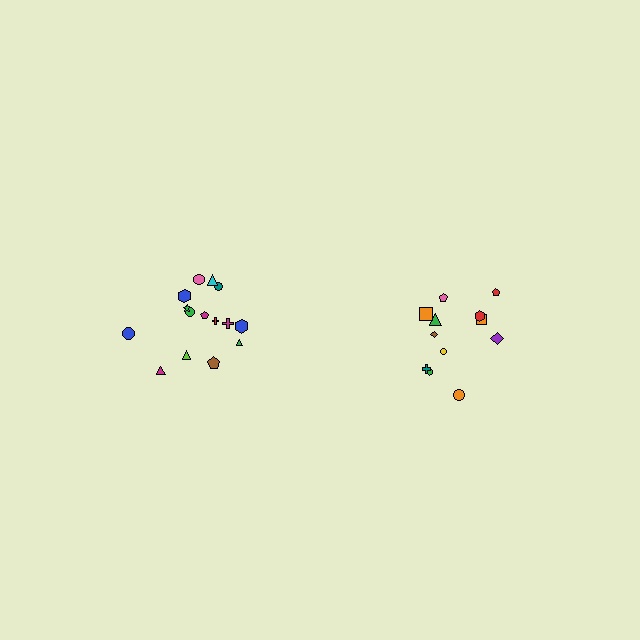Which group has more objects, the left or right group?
The left group.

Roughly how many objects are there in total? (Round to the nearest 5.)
Roughly 25 objects in total.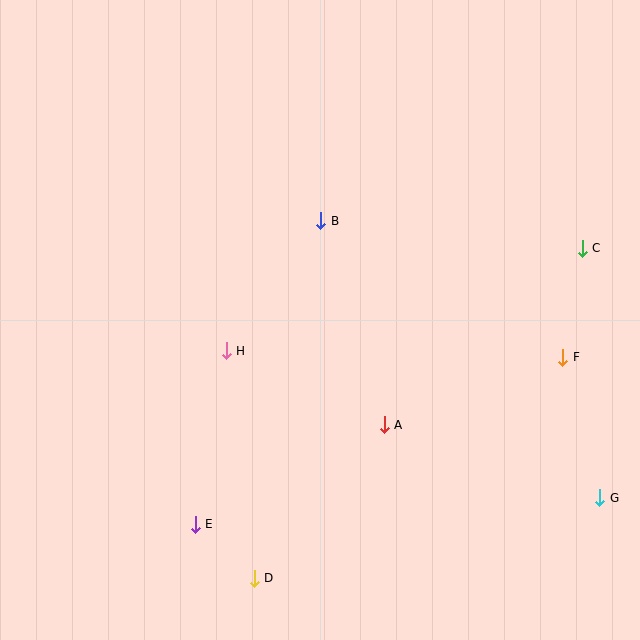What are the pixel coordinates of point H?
Point H is at (226, 351).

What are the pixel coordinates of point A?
Point A is at (384, 425).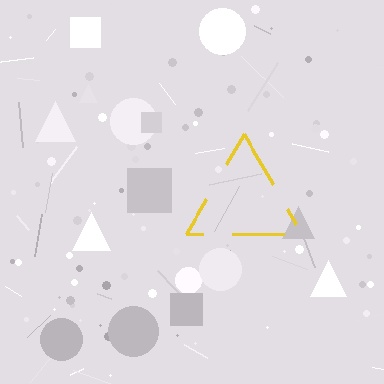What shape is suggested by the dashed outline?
The dashed outline suggests a triangle.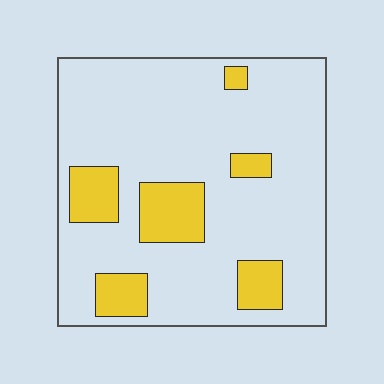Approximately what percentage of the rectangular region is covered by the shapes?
Approximately 20%.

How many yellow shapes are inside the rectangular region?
6.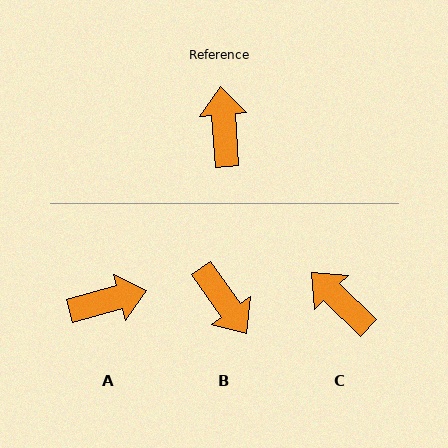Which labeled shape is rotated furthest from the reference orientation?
B, about 149 degrees away.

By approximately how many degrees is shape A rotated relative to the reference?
Approximately 79 degrees clockwise.